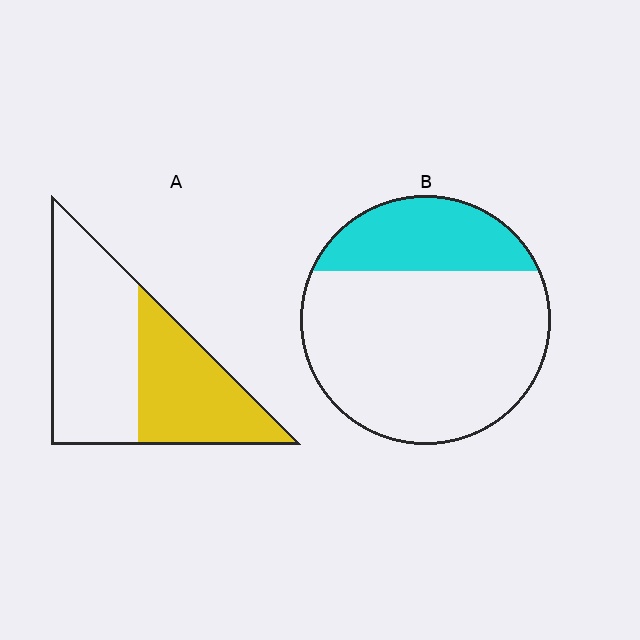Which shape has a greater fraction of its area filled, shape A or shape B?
Shape A.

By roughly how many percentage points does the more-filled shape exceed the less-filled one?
By roughly 15 percentage points (A over B).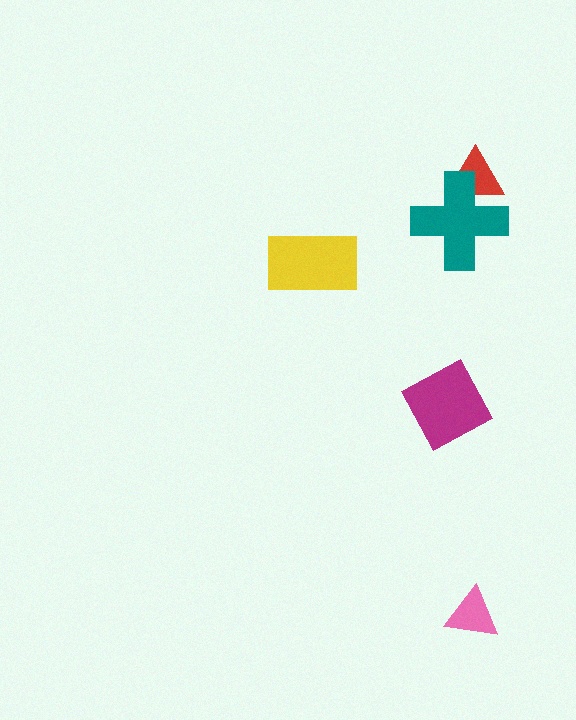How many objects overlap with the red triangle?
1 object overlaps with the red triangle.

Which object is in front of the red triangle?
The teal cross is in front of the red triangle.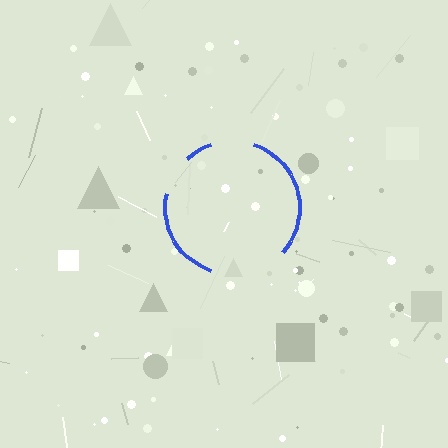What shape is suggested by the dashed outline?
The dashed outline suggests a circle.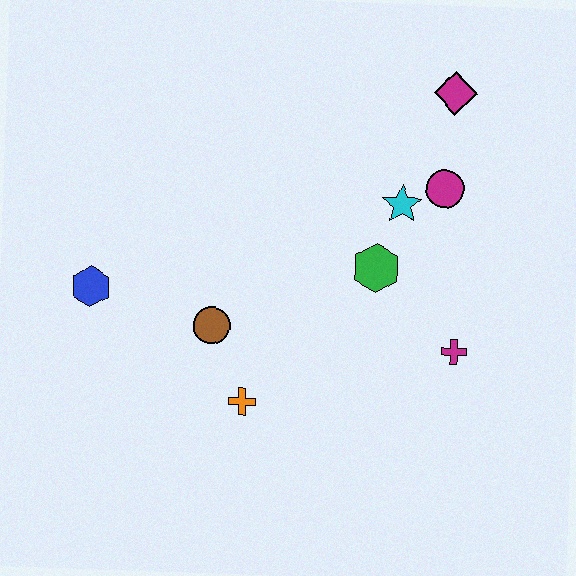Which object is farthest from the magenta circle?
The blue hexagon is farthest from the magenta circle.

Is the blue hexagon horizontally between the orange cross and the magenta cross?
No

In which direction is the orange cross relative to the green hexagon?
The orange cross is below the green hexagon.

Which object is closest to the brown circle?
The orange cross is closest to the brown circle.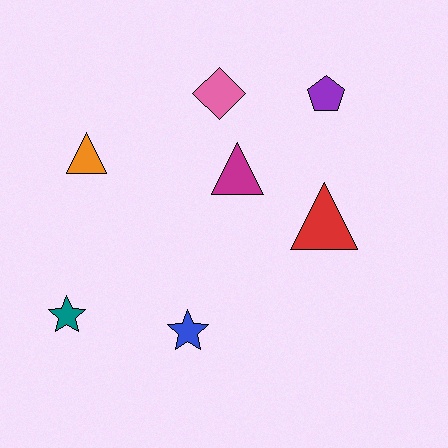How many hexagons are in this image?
There are no hexagons.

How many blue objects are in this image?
There is 1 blue object.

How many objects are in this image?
There are 7 objects.